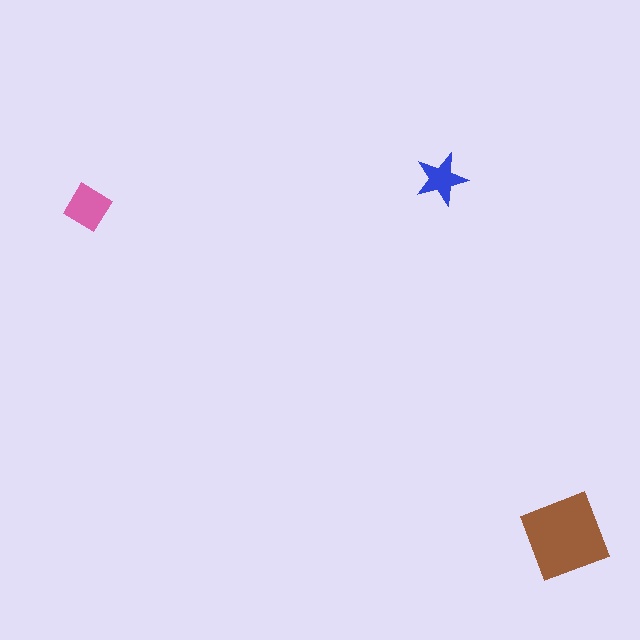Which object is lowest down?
The brown diamond is bottommost.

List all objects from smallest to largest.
The blue star, the pink diamond, the brown diamond.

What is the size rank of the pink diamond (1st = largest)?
2nd.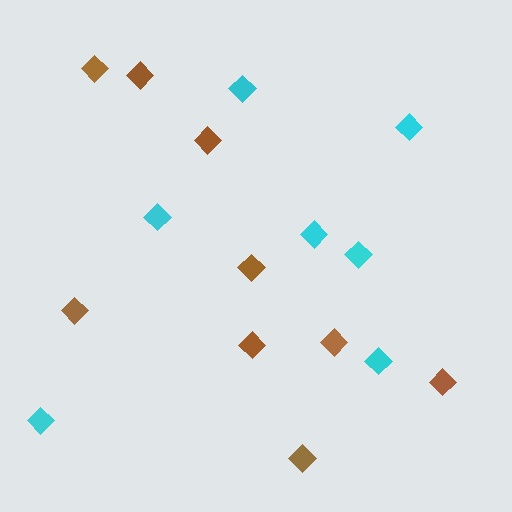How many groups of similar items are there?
There are 2 groups: one group of cyan diamonds (7) and one group of brown diamonds (9).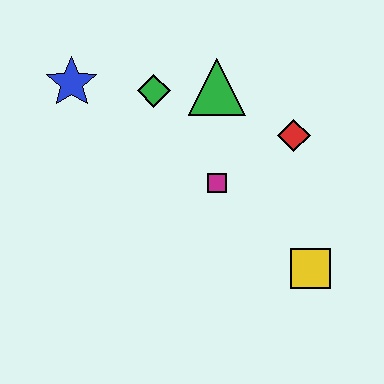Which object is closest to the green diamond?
The green triangle is closest to the green diamond.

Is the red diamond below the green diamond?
Yes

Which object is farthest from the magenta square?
The blue star is farthest from the magenta square.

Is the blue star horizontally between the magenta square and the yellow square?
No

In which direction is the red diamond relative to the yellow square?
The red diamond is above the yellow square.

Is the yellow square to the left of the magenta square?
No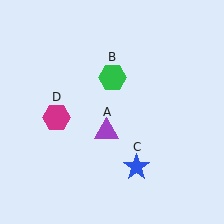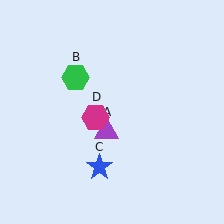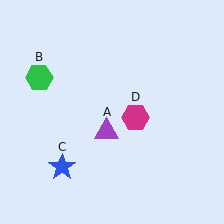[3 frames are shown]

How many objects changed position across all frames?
3 objects changed position: green hexagon (object B), blue star (object C), magenta hexagon (object D).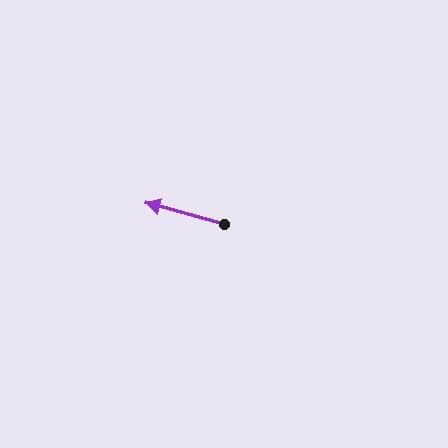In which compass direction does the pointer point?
West.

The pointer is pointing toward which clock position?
Roughly 10 o'clock.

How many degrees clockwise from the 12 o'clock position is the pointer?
Approximately 285 degrees.